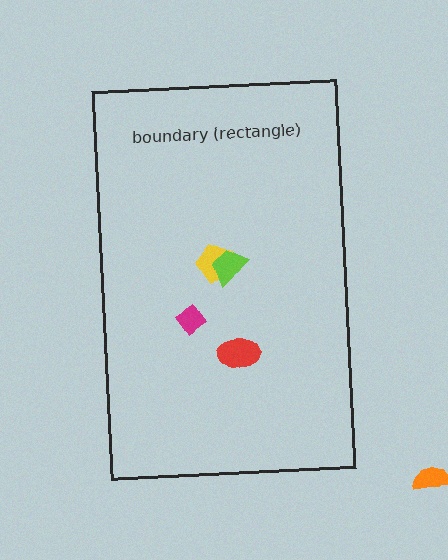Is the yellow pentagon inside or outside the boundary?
Inside.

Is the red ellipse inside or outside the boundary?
Inside.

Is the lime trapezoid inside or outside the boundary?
Inside.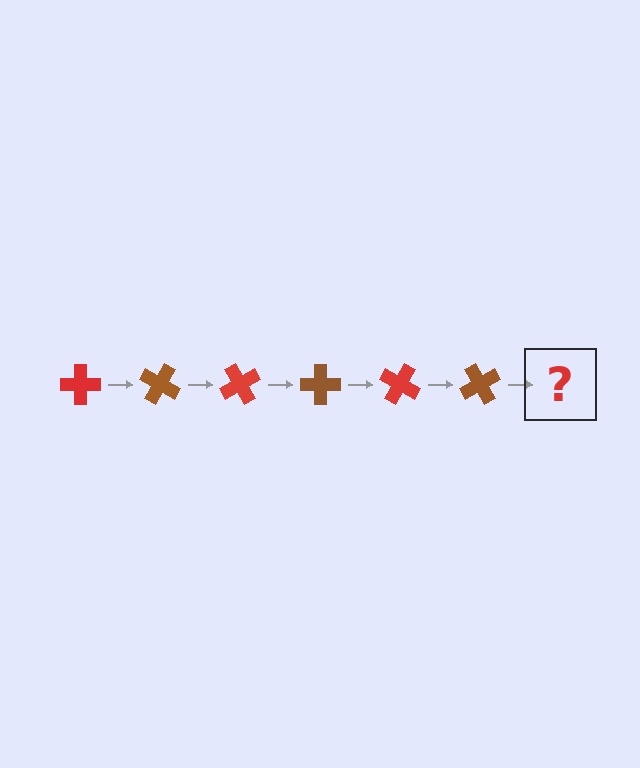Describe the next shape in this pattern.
It should be a red cross, rotated 180 degrees from the start.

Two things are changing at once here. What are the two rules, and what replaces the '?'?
The two rules are that it rotates 30 degrees each step and the color cycles through red and brown. The '?' should be a red cross, rotated 180 degrees from the start.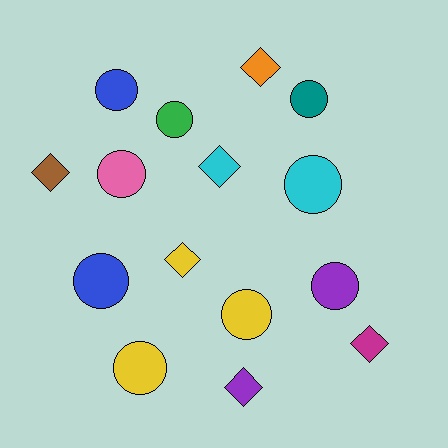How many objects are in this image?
There are 15 objects.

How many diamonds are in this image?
There are 6 diamonds.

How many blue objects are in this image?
There are 2 blue objects.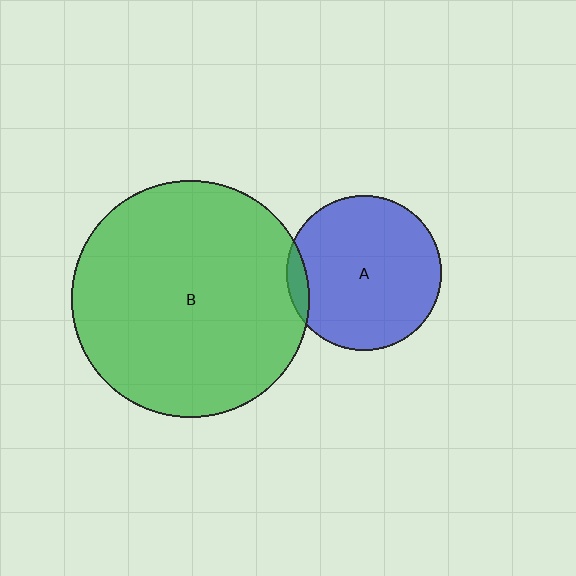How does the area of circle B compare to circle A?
Approximately 2.3 times.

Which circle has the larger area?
Circle B (green).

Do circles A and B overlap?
Yes.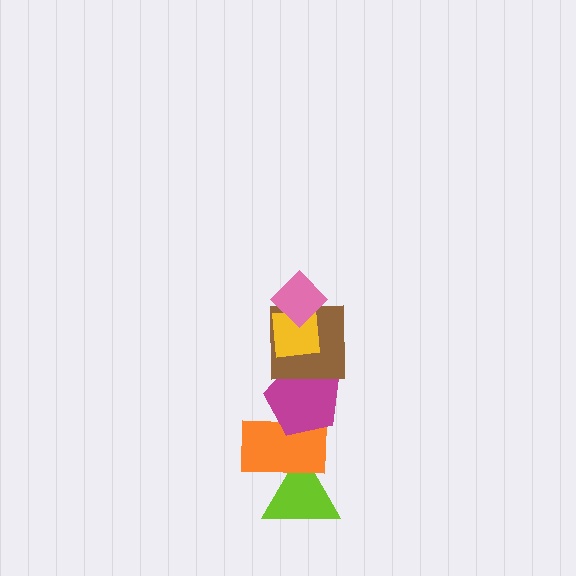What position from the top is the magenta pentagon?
The magenta pentagon is 4th from the top.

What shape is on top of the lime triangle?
The orange rectangle is on top of the lime triangle.